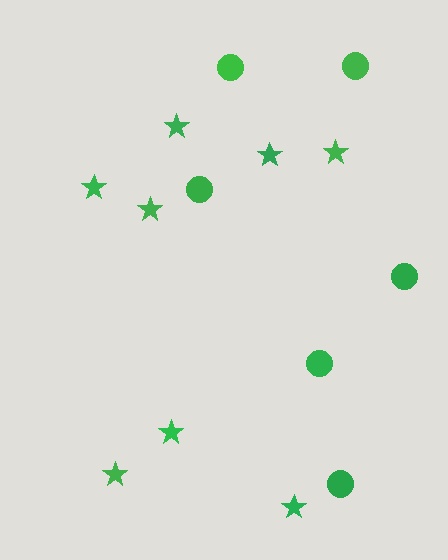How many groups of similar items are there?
There are 2 groups: one group of stars (8) and one group of circles (6).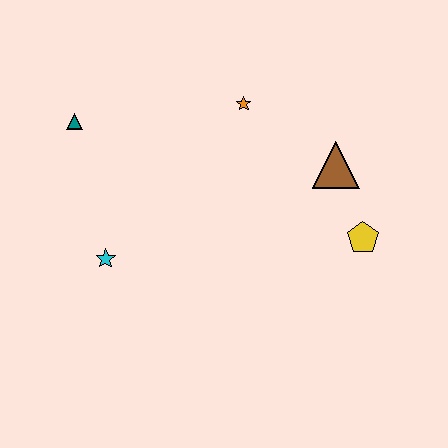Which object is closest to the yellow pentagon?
The brown triangle is closest to the yellow pentagon.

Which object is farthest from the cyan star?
The yellow pentagon is farthest from the cyan star.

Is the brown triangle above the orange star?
No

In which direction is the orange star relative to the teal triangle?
The orange star is to the right of the teal triangle.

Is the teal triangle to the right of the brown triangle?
No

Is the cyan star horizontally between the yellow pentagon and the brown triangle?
No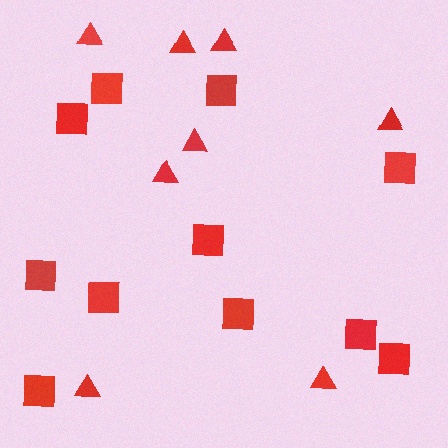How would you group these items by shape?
There are 2 groups: one group of squares (11) and one group of triangles (8).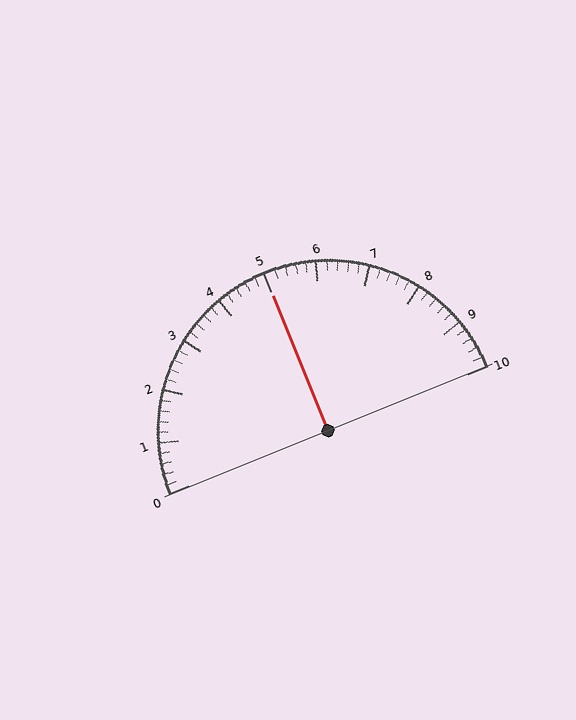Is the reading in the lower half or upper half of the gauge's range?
The reading is in the upper half of the range (0 to 10).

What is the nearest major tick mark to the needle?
The nearest major tick mark is 5.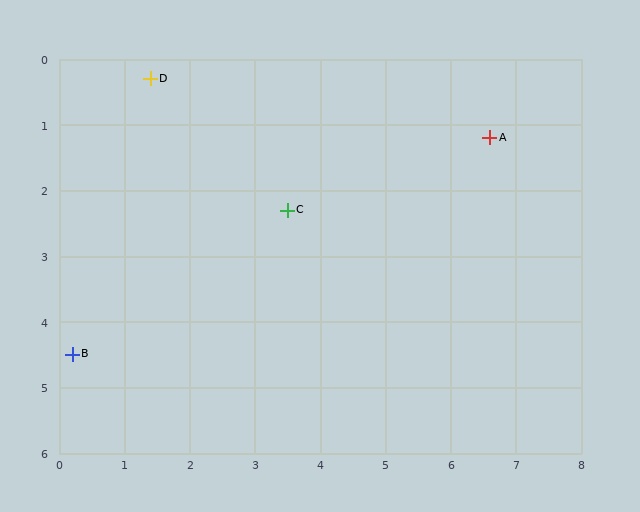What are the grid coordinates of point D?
Point D is at approximately (1.4, 0.3).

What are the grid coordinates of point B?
Point B is at approximately (0.2, 4.5).